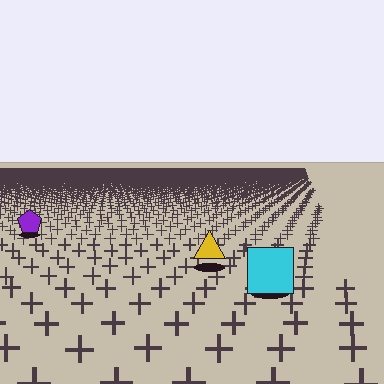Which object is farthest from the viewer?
The purple pentagon is farthest from the viewer. It appears smaller and the ground texture around it is denser.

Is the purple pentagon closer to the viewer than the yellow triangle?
No. The yellow triangle is closer — you can tell from the texture gradient: the ground texture is coarser near it.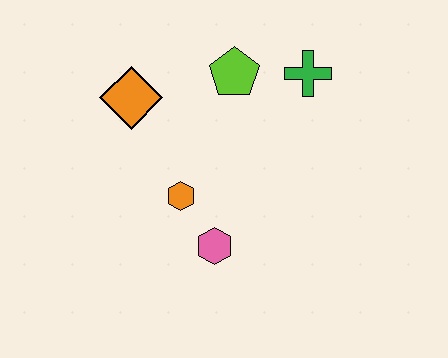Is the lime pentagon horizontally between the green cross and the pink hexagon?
Yes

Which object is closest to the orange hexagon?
The pink hexagon is closest to the orange hexagon.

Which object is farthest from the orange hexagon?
The green cross is farthest from the orange hexagon.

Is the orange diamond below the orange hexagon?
No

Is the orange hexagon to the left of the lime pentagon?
Yes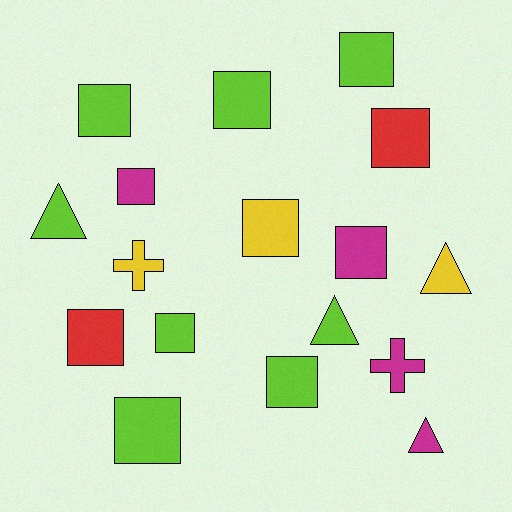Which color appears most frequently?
Lime, with 8 objects.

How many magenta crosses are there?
There is 1 magenta cross.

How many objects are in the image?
There are 17 objects.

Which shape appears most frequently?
Square, with 11 objects.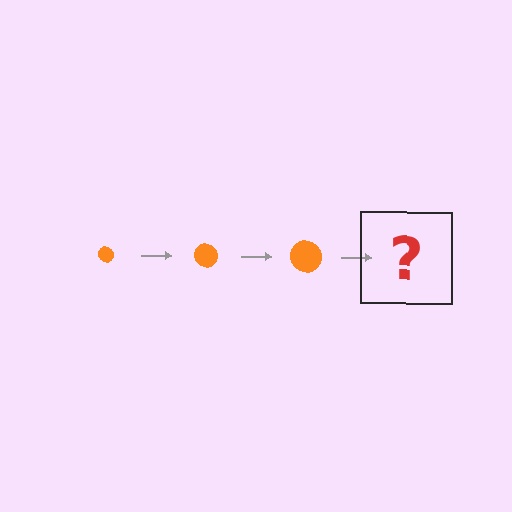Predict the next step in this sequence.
The next step is an orange circle, larger than the previous one.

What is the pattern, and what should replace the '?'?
The pattern is that the circle gets progressively larger each step. The '?' should be an orange circle, larger than the previous one.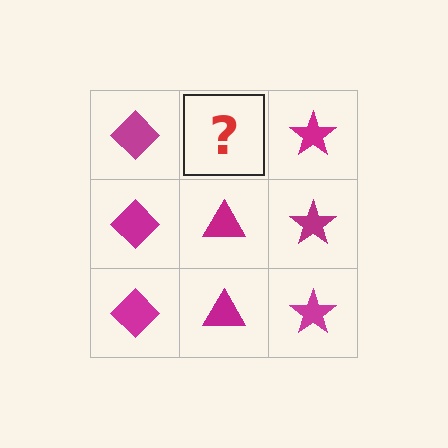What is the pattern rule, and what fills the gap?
The rule is that each column has a consistent shape. The gap should be filled with a magenta triangle.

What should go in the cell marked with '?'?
The missing cell should contain a magenta triangle.